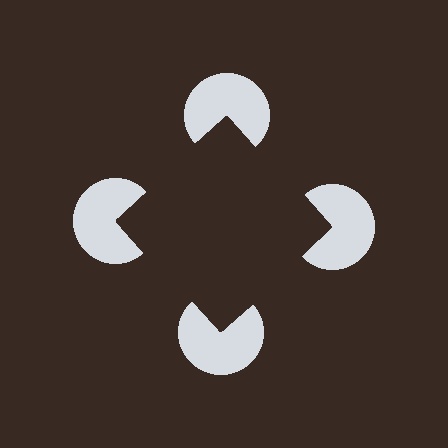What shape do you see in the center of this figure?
An illusory square — its edges are inferred from the aligned wedge cuts in the pac-man discs, not physically drawn.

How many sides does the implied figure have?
4 sides.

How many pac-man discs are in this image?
There are 4 — one at each vertex of the illusory square.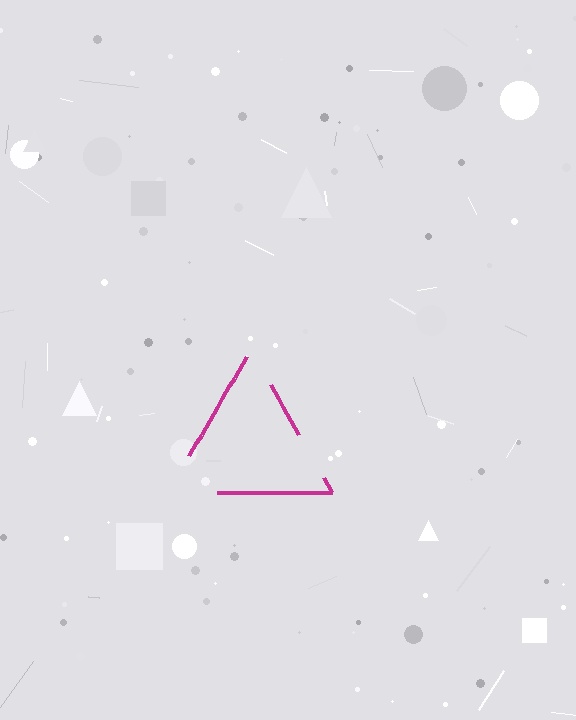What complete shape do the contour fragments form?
The contour fragments form a triangle.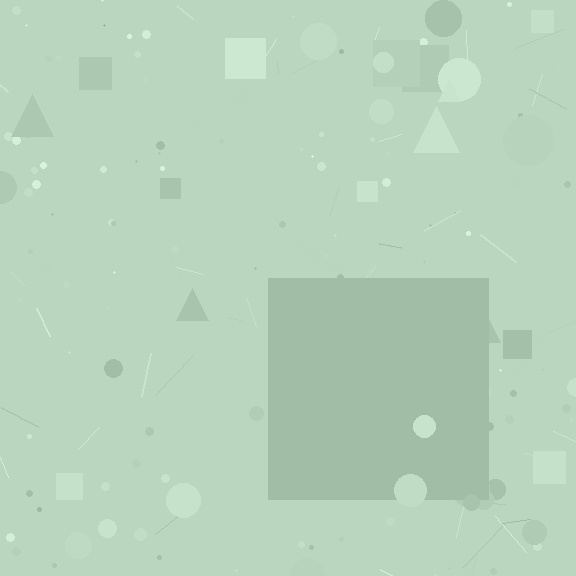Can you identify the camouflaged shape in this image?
The camouflaged shape is a square.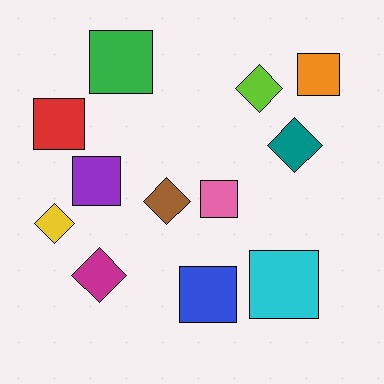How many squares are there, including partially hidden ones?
There are 7 squares.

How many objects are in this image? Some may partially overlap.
There are 12 objects.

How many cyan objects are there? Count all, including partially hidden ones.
There is 1 cyan object.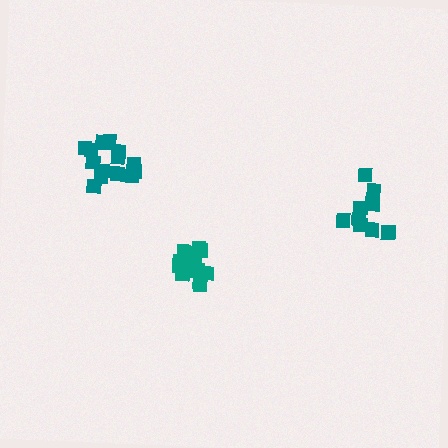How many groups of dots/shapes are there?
There are 3 groups.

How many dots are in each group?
Group 1: 9 dots, Group 2: 15 dots, Group 3: 15 dots (39 total).